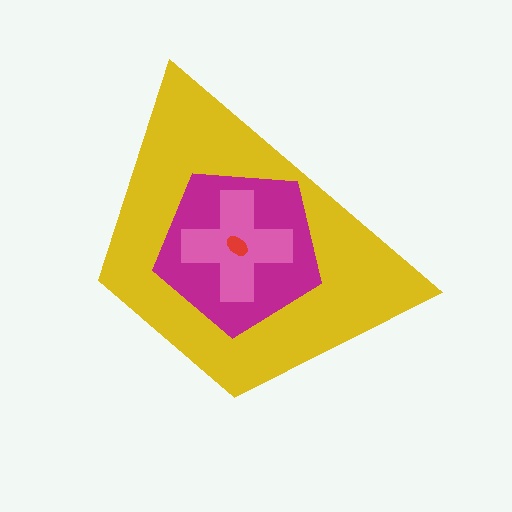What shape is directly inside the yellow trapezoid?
The magenta pentagon.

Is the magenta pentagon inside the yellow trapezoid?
Yes.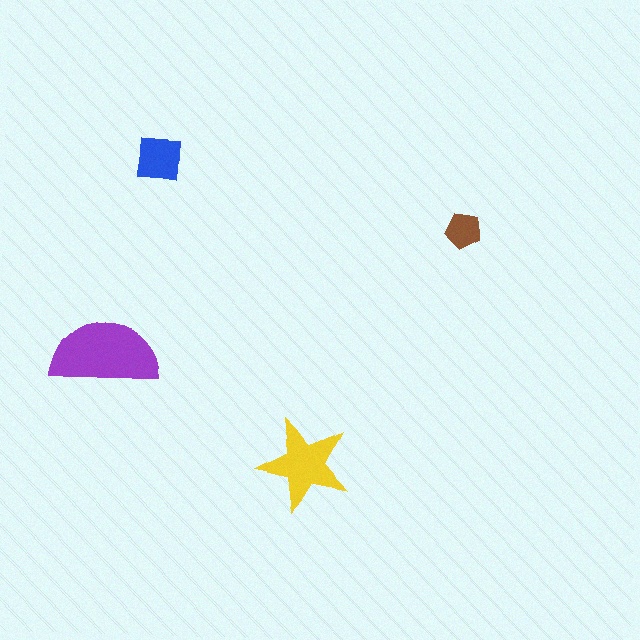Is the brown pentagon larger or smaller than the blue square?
Smaller.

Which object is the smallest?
The brown pentagon.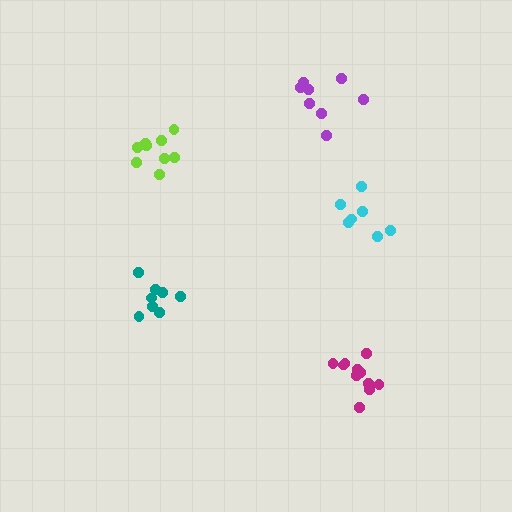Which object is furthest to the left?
The lime cluster is leftmost.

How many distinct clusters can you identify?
There are 5 distinct clusters.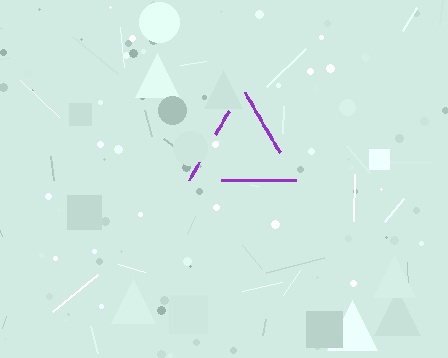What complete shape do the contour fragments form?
The contour fragments form a triangle.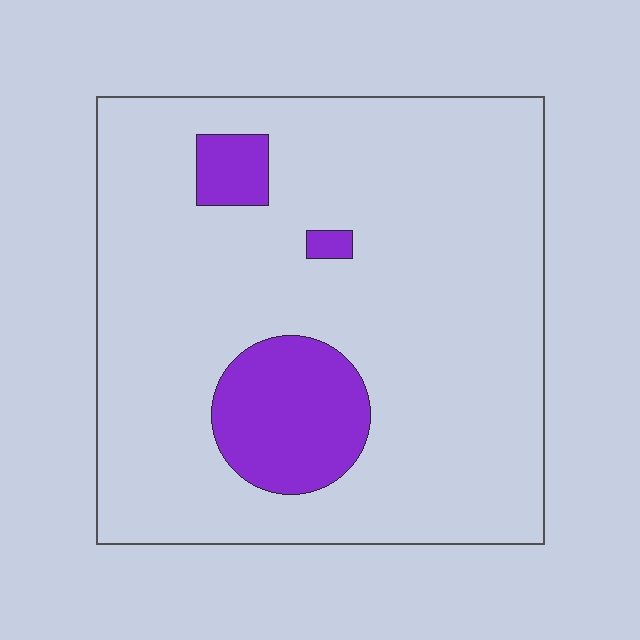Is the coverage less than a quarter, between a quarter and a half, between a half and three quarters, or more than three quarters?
Less than a quarter.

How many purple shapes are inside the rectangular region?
3.